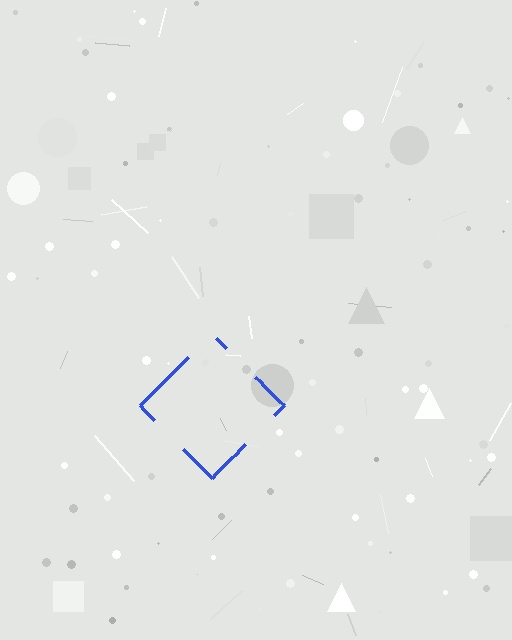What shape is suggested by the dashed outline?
The dashed outline suggests a diamond.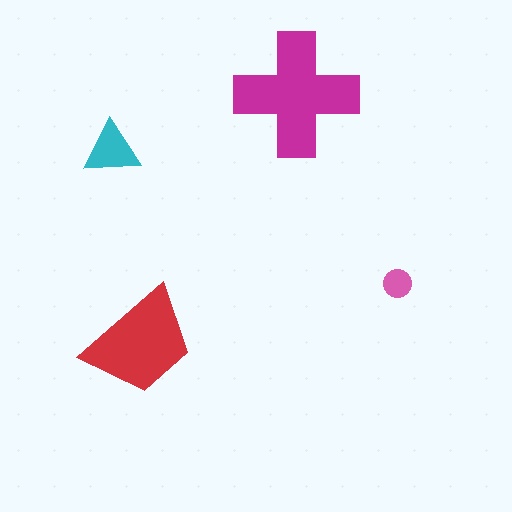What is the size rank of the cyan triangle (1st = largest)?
3rd.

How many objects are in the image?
There are 4 objects in the image.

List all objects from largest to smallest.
The magenta cross, the red trapezoid, the cyan triangle, the pink circle.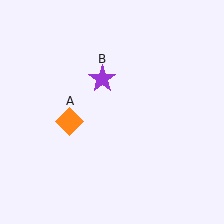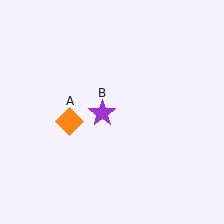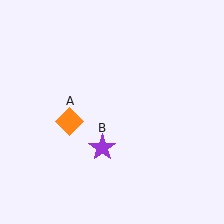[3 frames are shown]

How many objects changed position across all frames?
1 object changed position: purple star (object B).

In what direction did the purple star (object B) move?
The purple star (object B) moved down.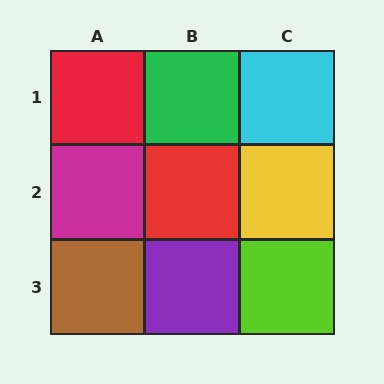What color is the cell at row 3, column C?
Lime.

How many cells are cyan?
1 cell is cyan.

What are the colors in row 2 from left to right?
Magenta, red, yellow.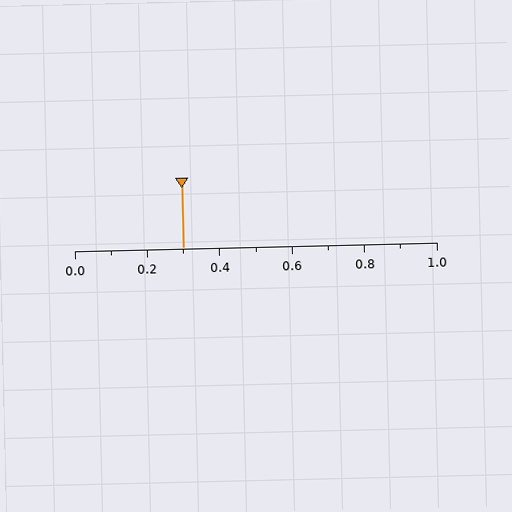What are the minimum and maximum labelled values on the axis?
The axis runs from 0.0 to 1.0.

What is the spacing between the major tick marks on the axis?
The major ticks are spaced 0.2 apart.